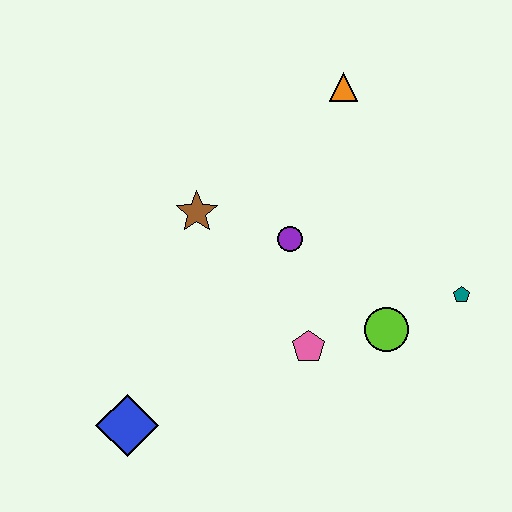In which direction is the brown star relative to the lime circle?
The brown star is to the left of the lime circle.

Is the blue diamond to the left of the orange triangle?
Yes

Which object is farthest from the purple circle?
The blue diamond is farthest from the purple circle.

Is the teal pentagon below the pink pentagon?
No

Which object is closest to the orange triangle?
The purple circle is closest to the orange triangle.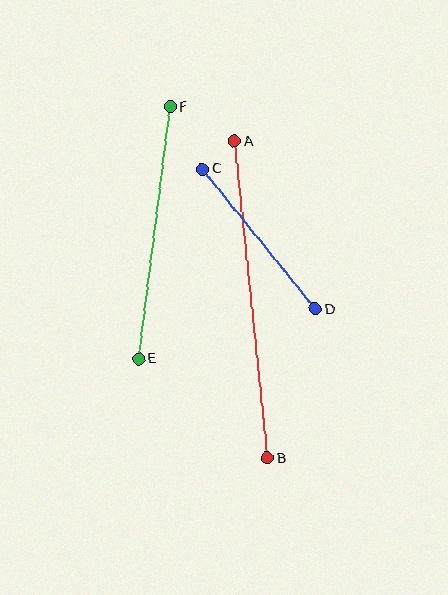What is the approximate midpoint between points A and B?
The midpoint is at approximately (251, 300) pixels.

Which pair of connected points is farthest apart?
Points A and B are farthest apart.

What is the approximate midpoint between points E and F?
The midpoint is at approximately (154, 233) pixels.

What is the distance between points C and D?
The distance is approximately 180 pixels.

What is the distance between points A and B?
The distance is approximately 319 pixels.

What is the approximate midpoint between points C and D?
The midpoint is at approximately (259, 239) pixels.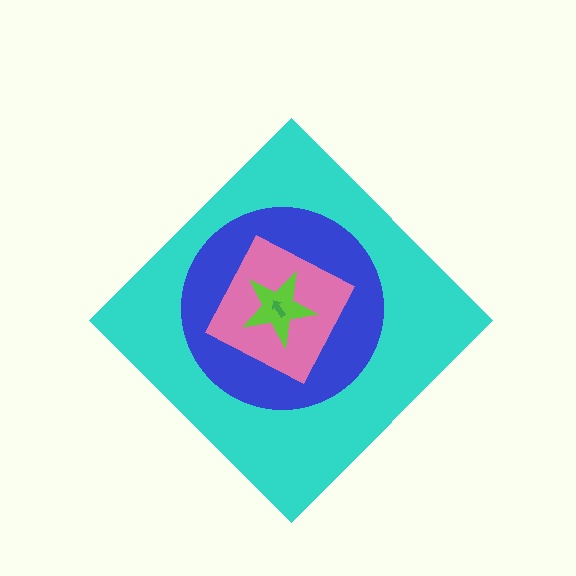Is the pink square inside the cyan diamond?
Yes.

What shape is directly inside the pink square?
The lime star.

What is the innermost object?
The green arrow.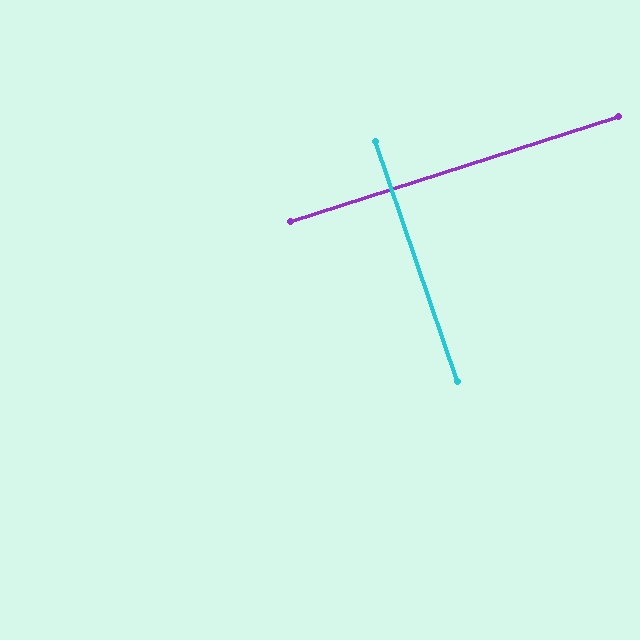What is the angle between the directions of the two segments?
Approximately 89 degrees.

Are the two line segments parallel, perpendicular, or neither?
Perpendicular — they meet at approximately 89°.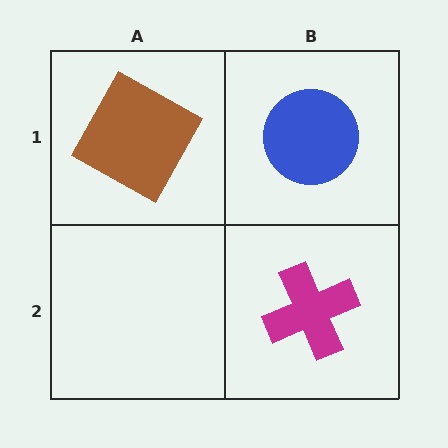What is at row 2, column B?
A magenta cross.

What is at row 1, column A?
A brown square.